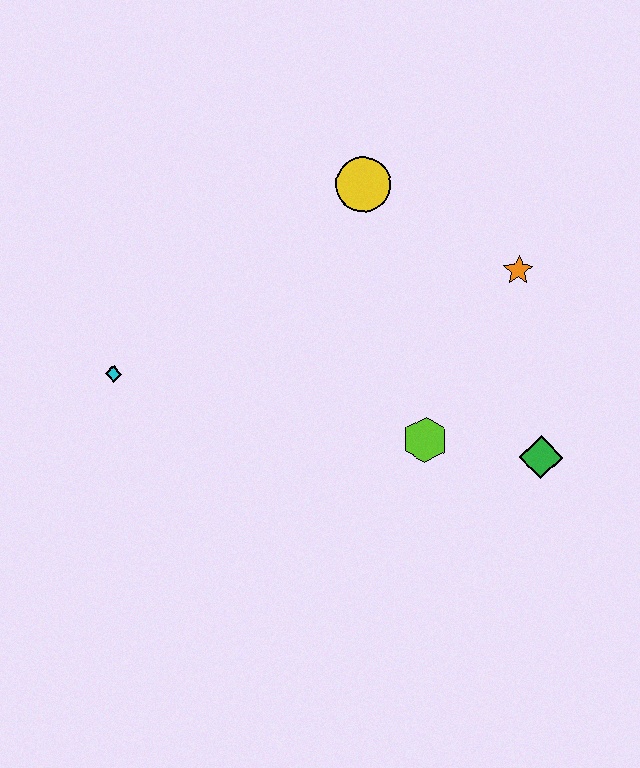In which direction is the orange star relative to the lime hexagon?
The orange star is above the lime hexagon.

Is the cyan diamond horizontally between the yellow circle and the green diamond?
No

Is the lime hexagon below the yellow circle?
Yes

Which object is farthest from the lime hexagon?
The cyan diamond is farthest from the lime hexagon.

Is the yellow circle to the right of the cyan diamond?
Yes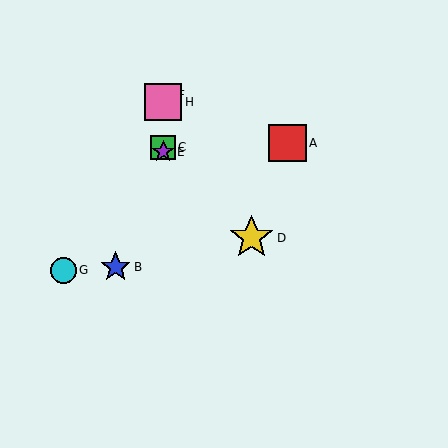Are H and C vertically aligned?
Yes, both are at x≈163.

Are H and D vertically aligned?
No, H is at x≈163 and D is at x≈252.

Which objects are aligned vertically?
Objects C, E, F, H are aligned vertically.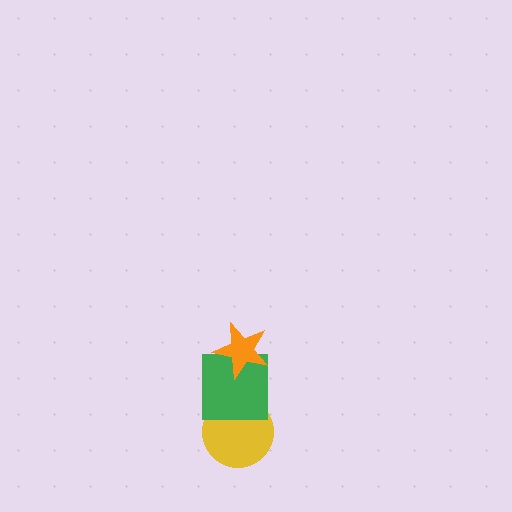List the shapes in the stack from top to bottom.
From top to bottom: the orange star, the green square, the yellow circle.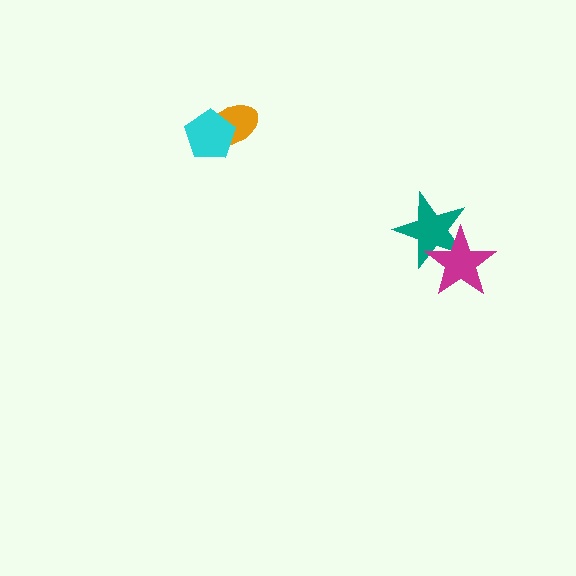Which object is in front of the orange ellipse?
The cyan pentagon is in front of the orange ellipse.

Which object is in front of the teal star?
The magenta star is in front of the teal star.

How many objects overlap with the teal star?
1 object overlaps with the teal star.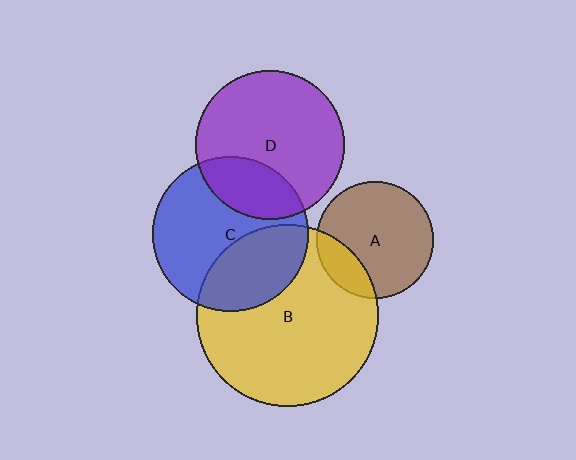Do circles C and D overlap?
Yes.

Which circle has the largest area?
Circle B (yellow).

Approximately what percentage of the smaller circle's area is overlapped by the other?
Approximately 25%.